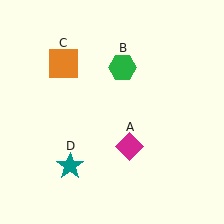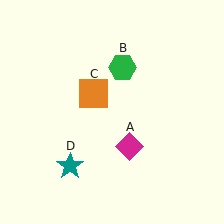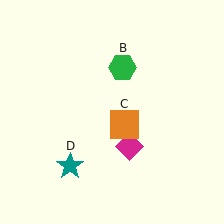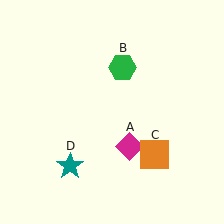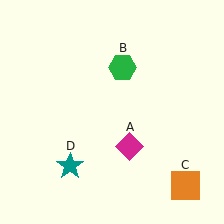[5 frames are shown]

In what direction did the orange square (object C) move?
The orange square (object C) moved down and to the right.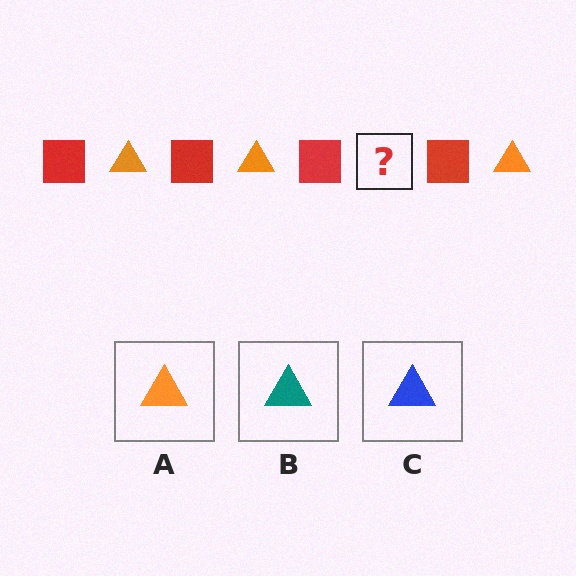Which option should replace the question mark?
Option A.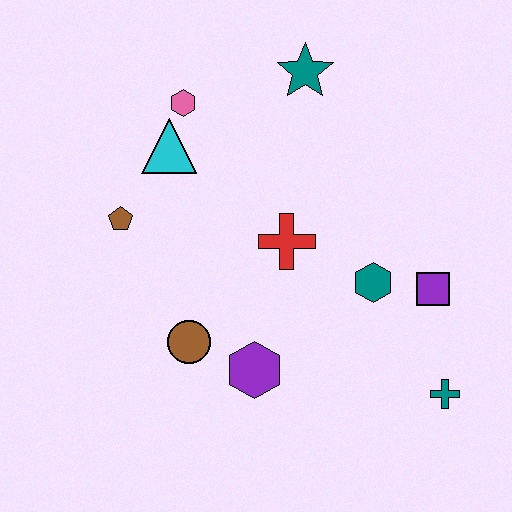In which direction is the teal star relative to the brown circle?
The teal star is above the brown circle.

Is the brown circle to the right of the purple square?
No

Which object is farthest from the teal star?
The teal cross is farthest from the teal star.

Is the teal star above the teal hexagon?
Yes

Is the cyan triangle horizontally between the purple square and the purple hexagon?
No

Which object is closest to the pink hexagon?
The cyan triangle is closest to the pink hexagon.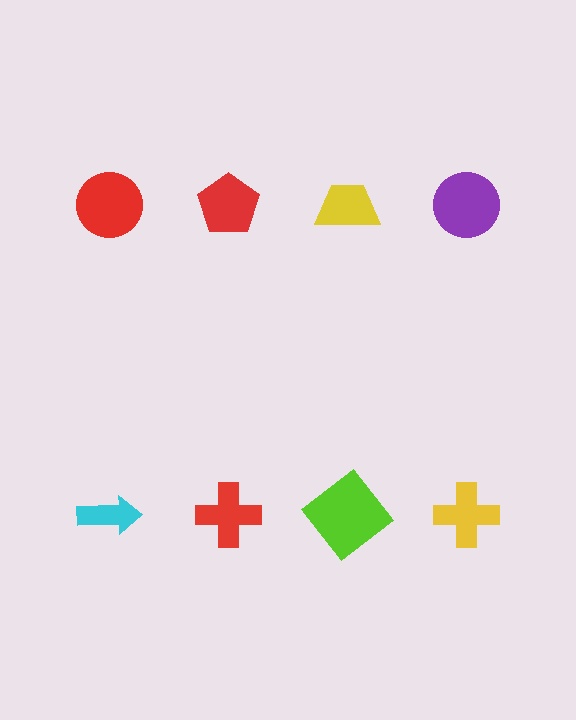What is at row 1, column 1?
A red circle.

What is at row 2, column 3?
A lime diamond.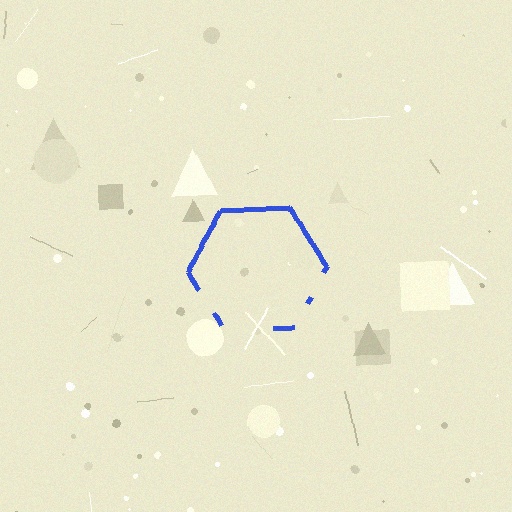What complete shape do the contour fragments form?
The contour fragments form a hexagon.